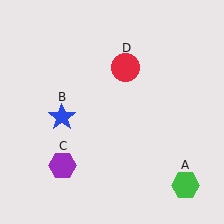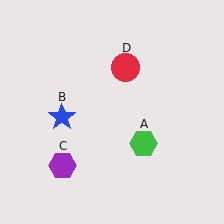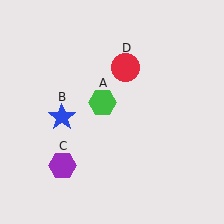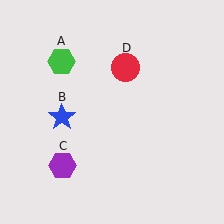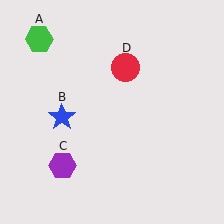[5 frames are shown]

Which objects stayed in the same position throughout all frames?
Blue star (object B) and purple hexagon (object C) and red circle (object D) remained stationary.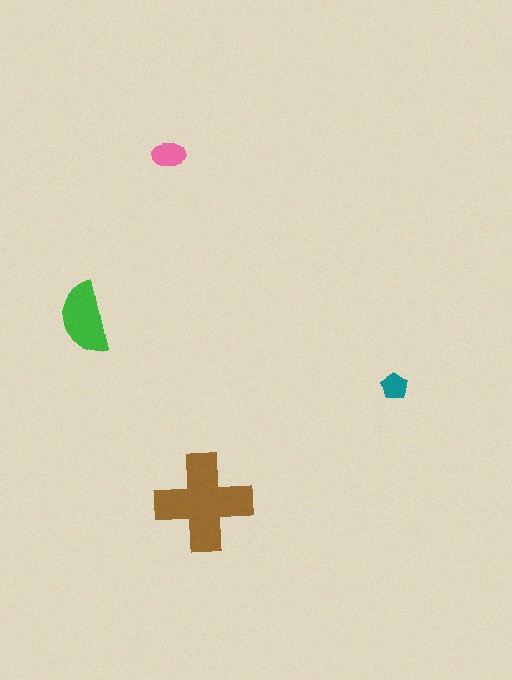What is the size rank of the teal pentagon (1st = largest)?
4th.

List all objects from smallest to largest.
The teal pentagon, the pink ellipse, the green semicircle, the brown cross.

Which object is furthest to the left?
The green semicircle is leftmost.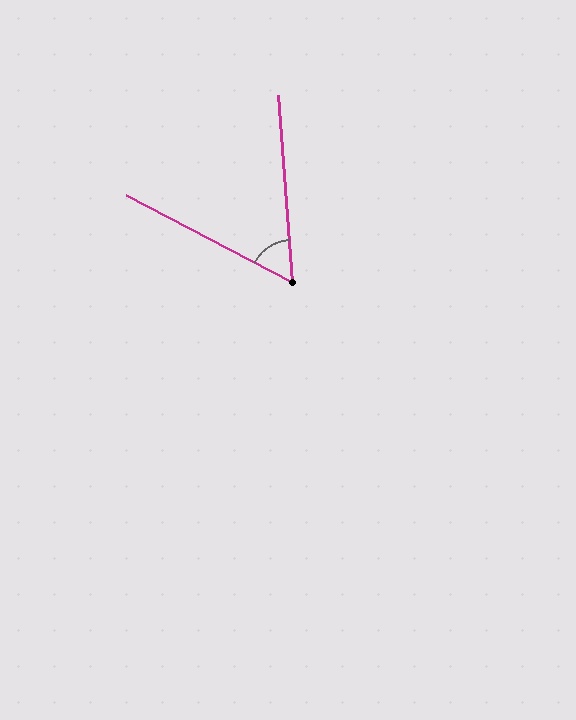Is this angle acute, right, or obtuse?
It is acute.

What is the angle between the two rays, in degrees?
Approximately 58 degrees.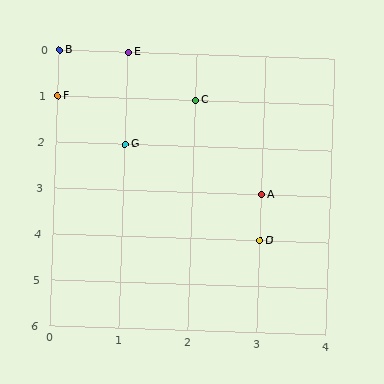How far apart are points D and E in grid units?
Points D and E are 2 columns and 4 rows apart (about 4.5 grid units diagonally).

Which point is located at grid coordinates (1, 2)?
Point G is at (1, 2).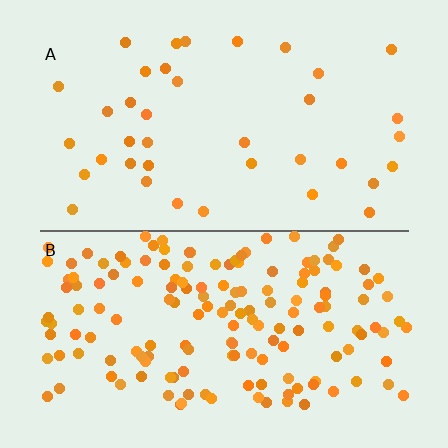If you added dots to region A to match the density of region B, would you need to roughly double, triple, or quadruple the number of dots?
Approximately quadruple.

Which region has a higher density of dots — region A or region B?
B (the bottom).